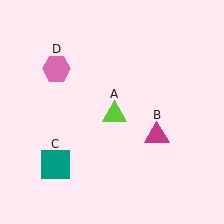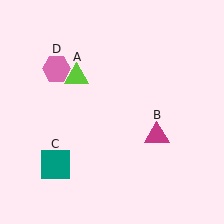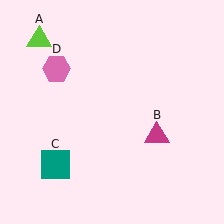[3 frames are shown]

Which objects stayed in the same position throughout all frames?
Magenta triangle (object B) and teal square (object C) and pink hexagon (object D) remained stationary.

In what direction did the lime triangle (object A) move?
The lime triangle (object A) moved up and to the left.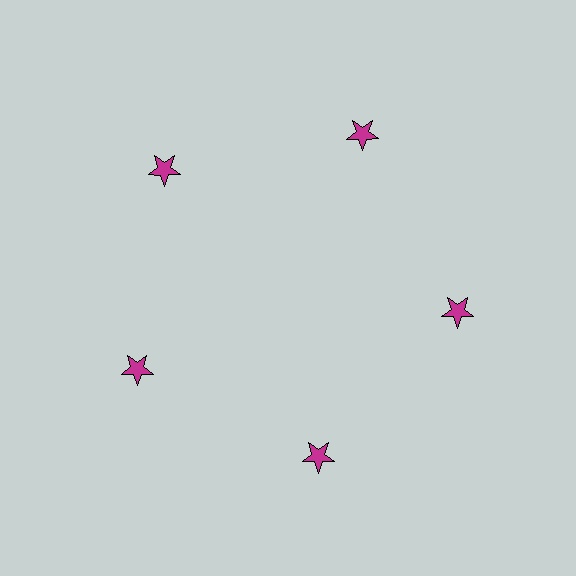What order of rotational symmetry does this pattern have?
This pattern has 5-fold rotational symmetry.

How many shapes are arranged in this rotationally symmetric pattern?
There are 5 shapes, arranged in 5 groups of 1.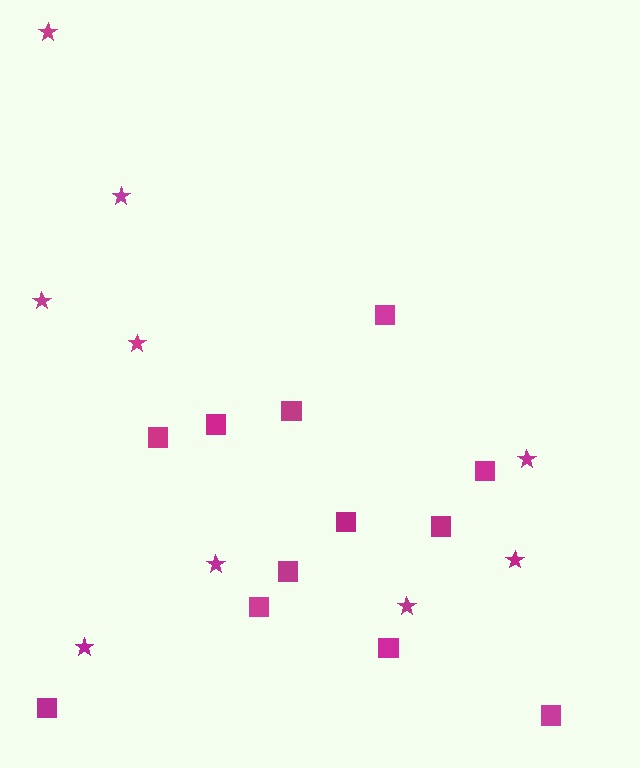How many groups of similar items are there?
There are 2 groups: one group of stars (9) and one group of squares (12).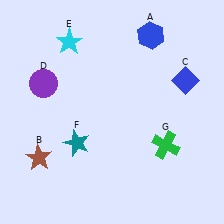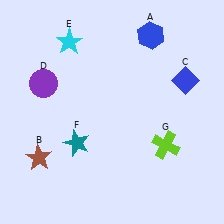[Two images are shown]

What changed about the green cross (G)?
In Image 1, G is green. In Image 2, it changed to lime.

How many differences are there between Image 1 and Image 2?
There is 1 difference between the two images.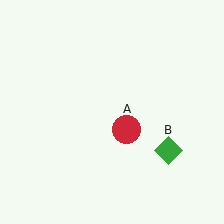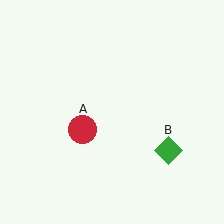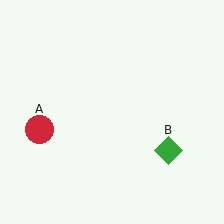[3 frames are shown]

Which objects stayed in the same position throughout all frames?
Green diamond (object B) remained stationary.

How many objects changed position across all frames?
1 object changed position: red circle (object A).